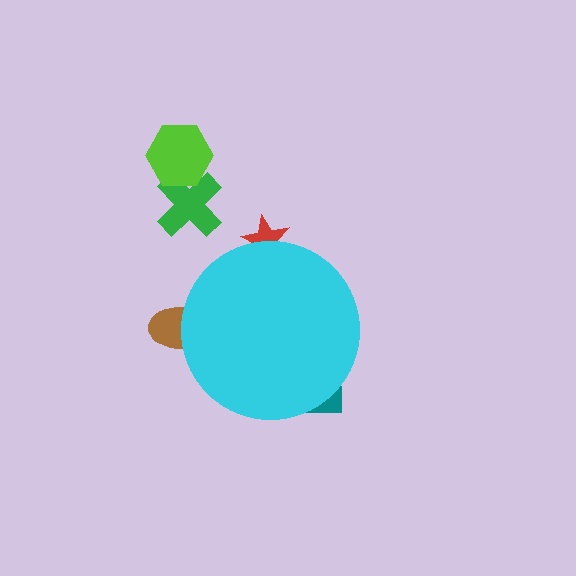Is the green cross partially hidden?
No, the green cross is fully visible.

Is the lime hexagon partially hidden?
No, the lime hexagon is fully visible.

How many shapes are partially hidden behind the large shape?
3 shapes are partially hidden.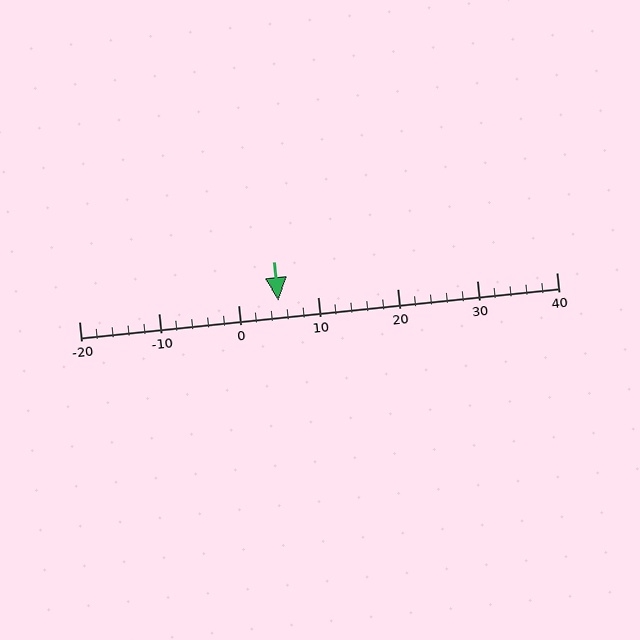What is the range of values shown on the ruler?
The ruler shows values from -20 to 40.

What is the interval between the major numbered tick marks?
The major tick marks are spaced 10 units apart.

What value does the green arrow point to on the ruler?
The green arrow points to approximately 5.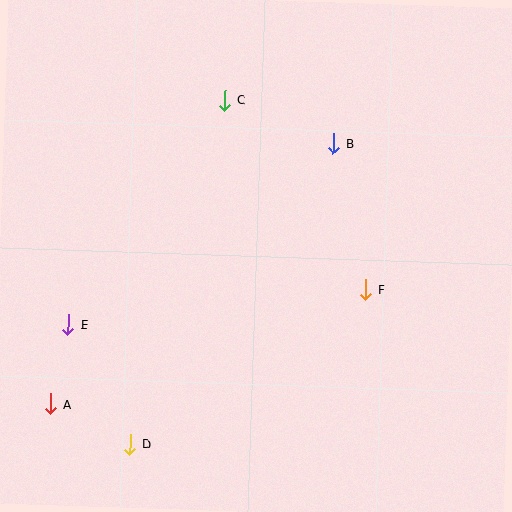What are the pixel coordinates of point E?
Point E is at (68, 325).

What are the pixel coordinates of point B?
Point B is at (333, 143).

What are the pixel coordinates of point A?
Point A is at (51, 404).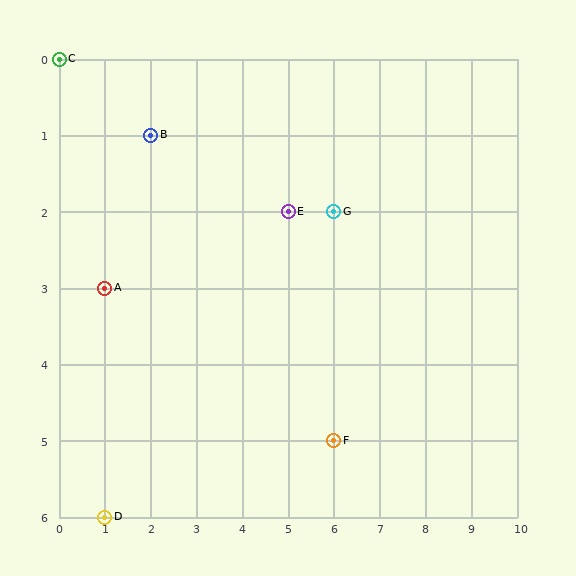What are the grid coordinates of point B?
Point B is at grid coordinates (2, 1).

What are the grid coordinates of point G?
Point G is at grid coordinates (6, 2).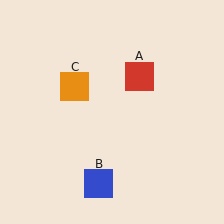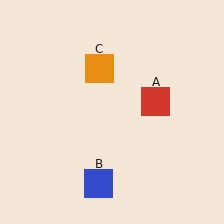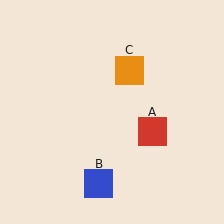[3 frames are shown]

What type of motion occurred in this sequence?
The red square (object A), orange square (object C) rotated clockwise around the center of the scene.